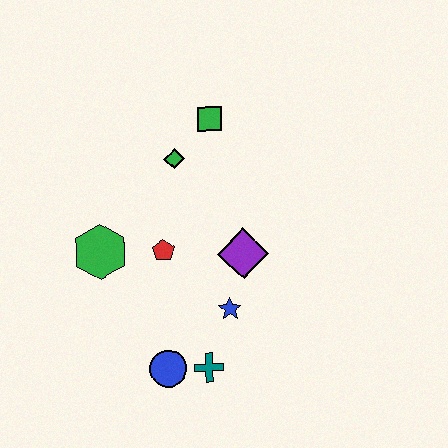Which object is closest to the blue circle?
The teal cross is closest to the blue circle.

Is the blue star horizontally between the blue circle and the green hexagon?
No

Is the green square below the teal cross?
No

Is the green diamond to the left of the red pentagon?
No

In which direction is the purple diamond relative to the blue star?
The purple diamond is above the blue star.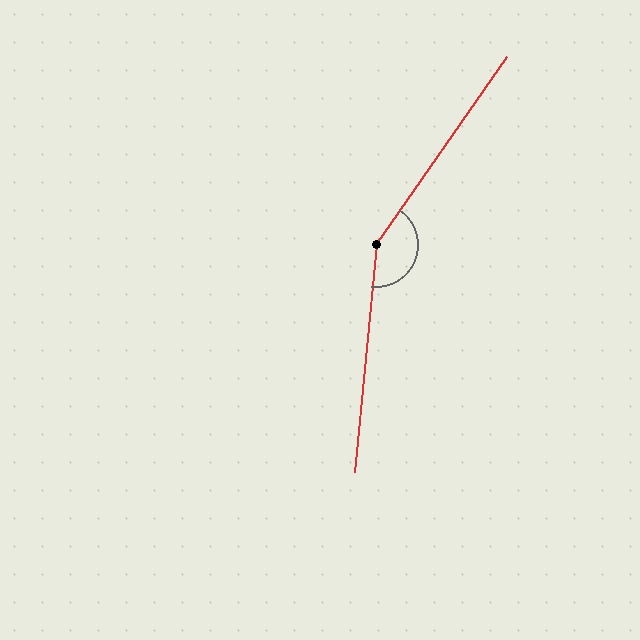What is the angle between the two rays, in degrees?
Approximately 151 degrees.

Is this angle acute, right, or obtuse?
It is obtuse.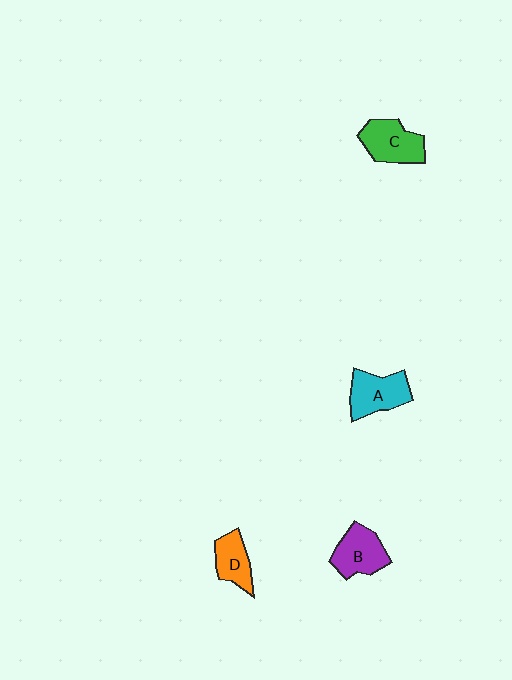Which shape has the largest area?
Shape C (green).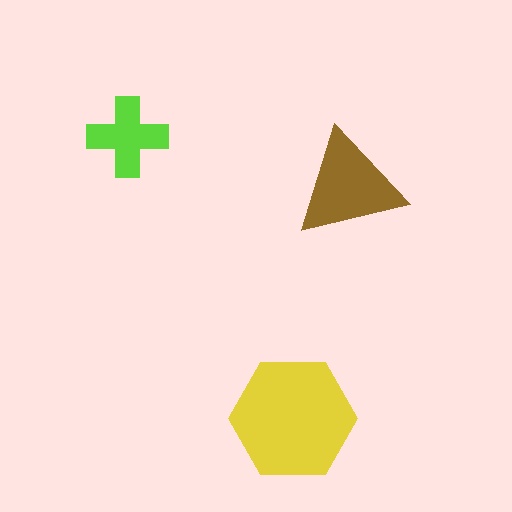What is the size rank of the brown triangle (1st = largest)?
2nd.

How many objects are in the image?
There are 3 objects in the image.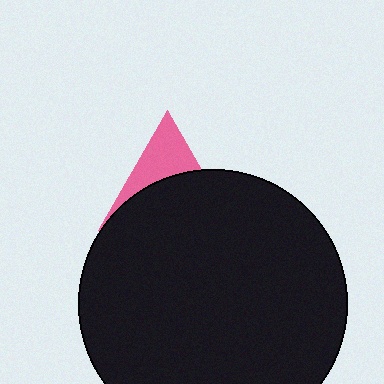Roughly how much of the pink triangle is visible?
A small part of it is visible (roughly 36%).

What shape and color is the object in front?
The object in front is a black circle.